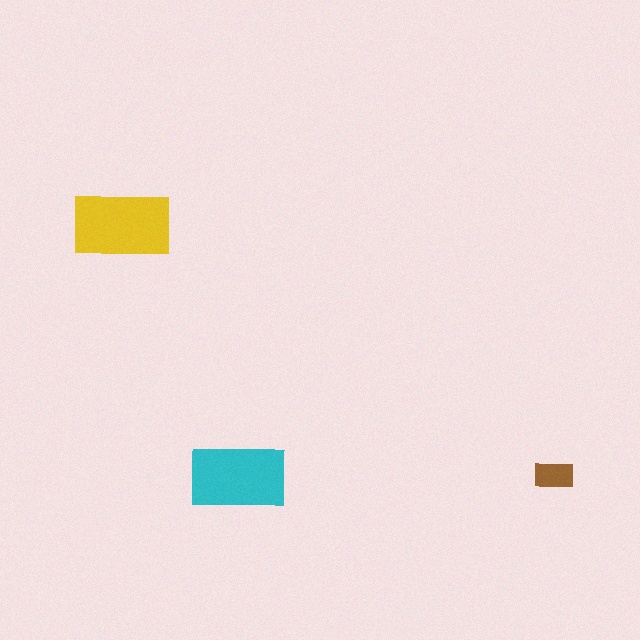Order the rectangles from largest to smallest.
the yellow one, the cyan one, the brown one.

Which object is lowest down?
The cyan rectangle is bottommost.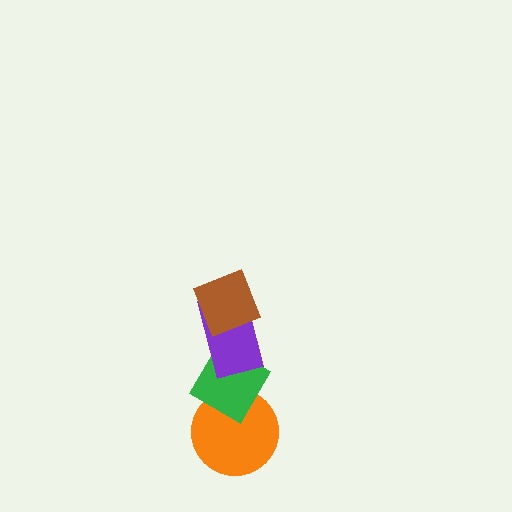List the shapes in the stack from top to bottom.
From top to bottom: the brown diamond, the purple rectangle, the green diamond, the orange circle.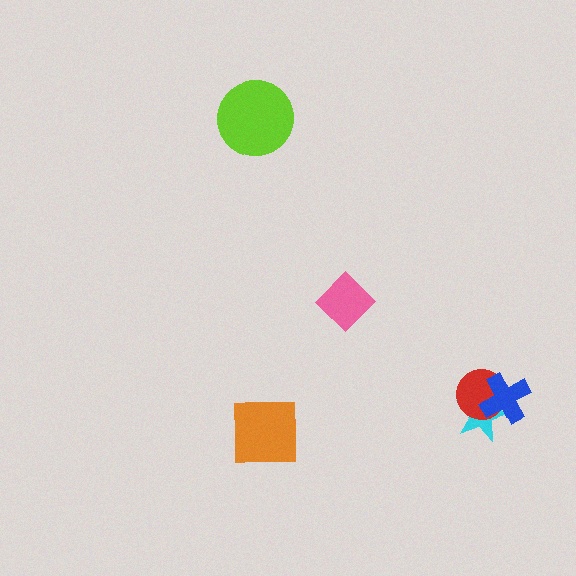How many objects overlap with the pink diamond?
0 objects overlap with the pink diamond.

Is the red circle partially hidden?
Yes, it is partially covered by another shape.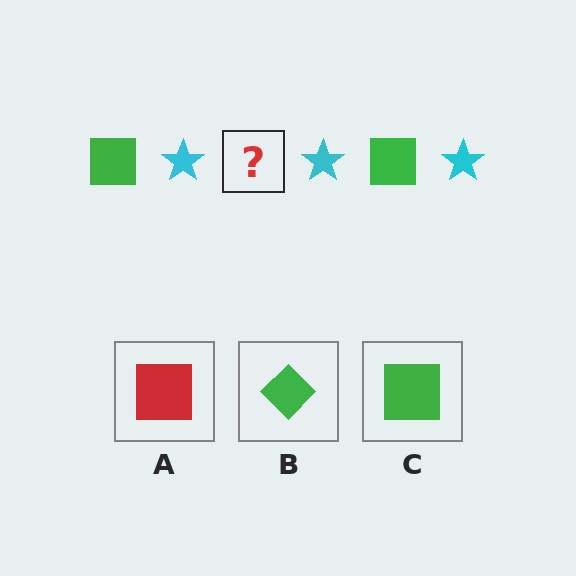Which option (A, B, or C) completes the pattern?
C.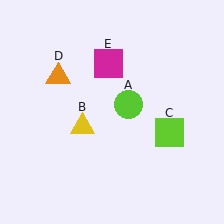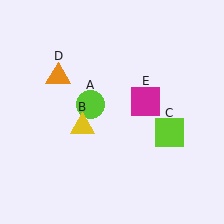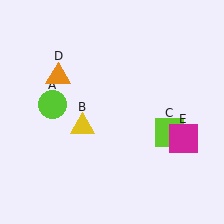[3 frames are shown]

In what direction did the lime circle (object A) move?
The lime circle (object A) moved left.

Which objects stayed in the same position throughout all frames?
Yellow triangle (object B) and lime square (object C) and orange triangle (object D) remained stationary.